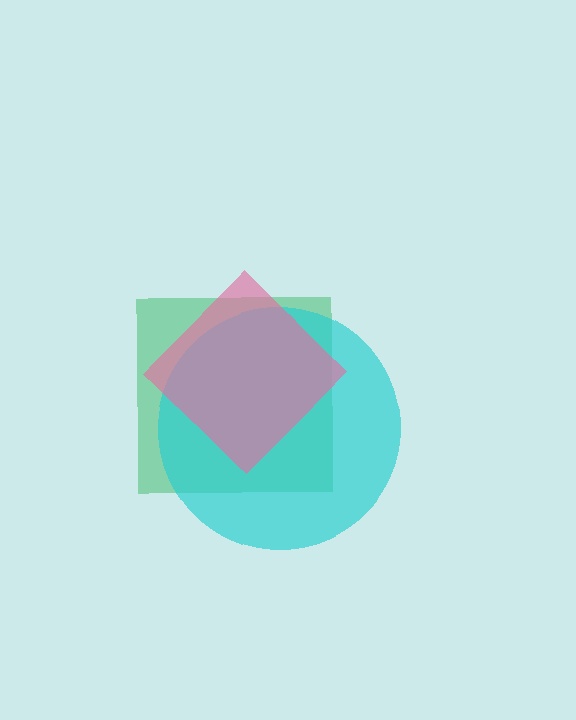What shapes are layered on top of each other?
The layered shapes are: a green square, a cyan circle, a pink diamond.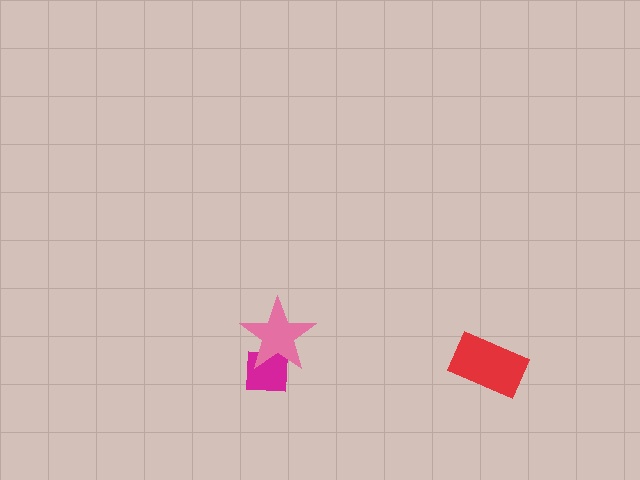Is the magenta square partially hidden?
Yes, it is partially covered by another shape.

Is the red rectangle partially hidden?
No, no other shape covers it.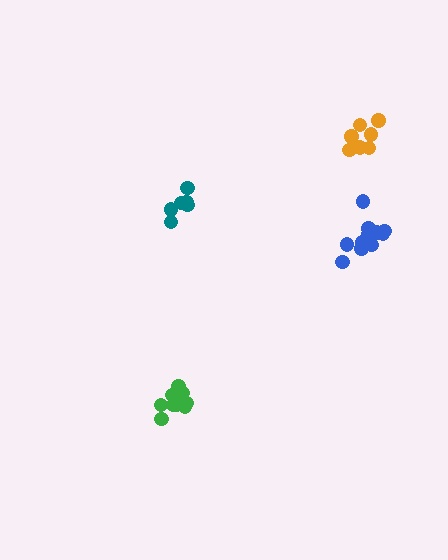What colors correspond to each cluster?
The clusters are colored: green, teal, blue, orange.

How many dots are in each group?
Group 1: 10 dots, Group 2: 6 dots, Group 3: 11 dots, Group 4: 7 dots (34 total).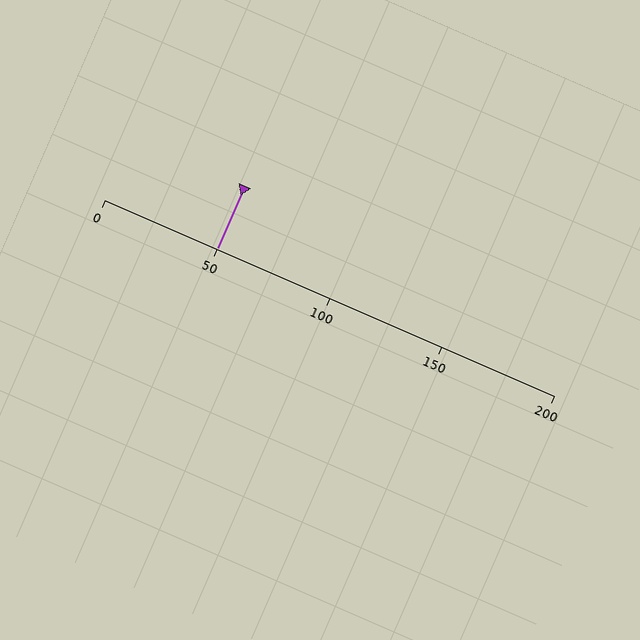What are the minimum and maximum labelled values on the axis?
The axis runs from 0 to 200.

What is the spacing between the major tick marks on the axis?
The major ticks are spaced 50 apart.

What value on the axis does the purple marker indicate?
The marker indicates approximately 50.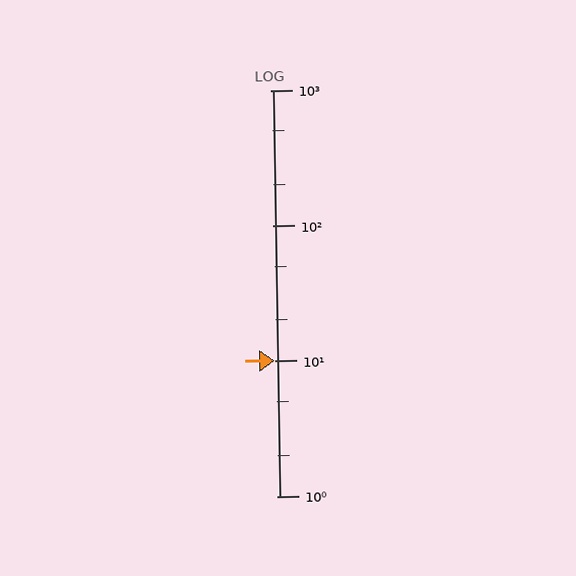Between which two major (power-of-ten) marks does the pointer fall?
The pointer is between 10 and 100.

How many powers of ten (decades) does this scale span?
The scale spans 3 decades, from 1 to 1000.